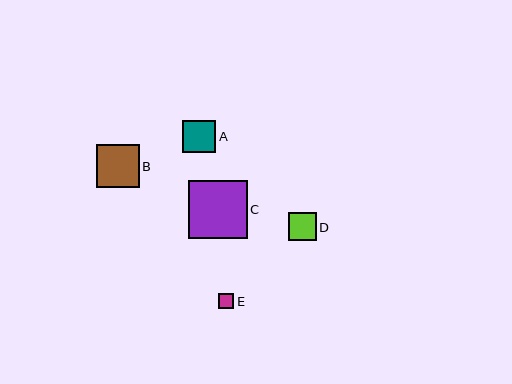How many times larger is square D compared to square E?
Square D is approximately 1.8 times the size of square E.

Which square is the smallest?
Square E is the smallest with a size of approximately 15 pixels.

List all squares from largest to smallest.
From largest to smallest: C, B, A, D, E.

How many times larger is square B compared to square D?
Square B is approximately 1.6 times the size of square D.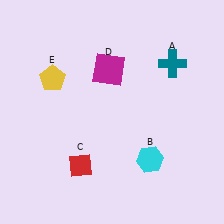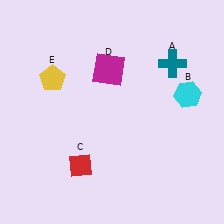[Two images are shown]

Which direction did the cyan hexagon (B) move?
The cyan hexagon (B) moved up.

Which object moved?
The cyan hexagon (B) moved up.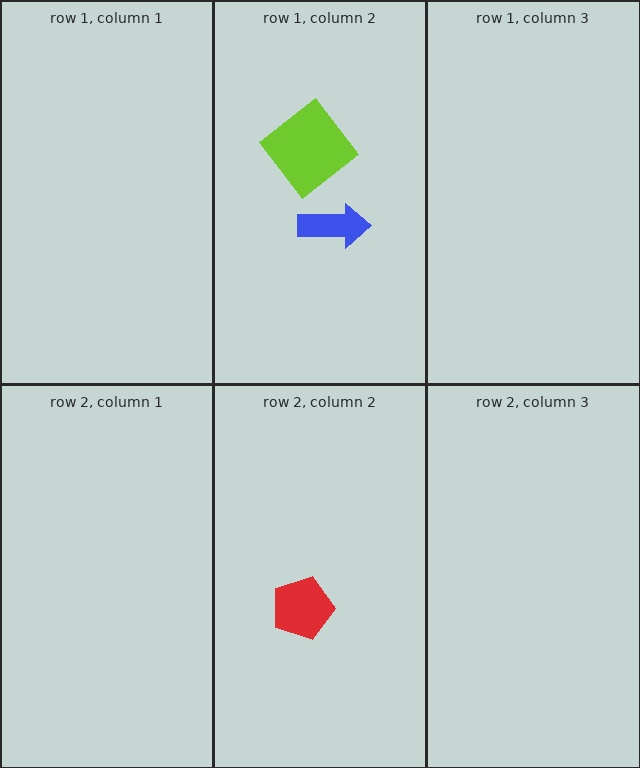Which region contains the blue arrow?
The row 1, column 2 region.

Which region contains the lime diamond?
The row 1, column 2 region.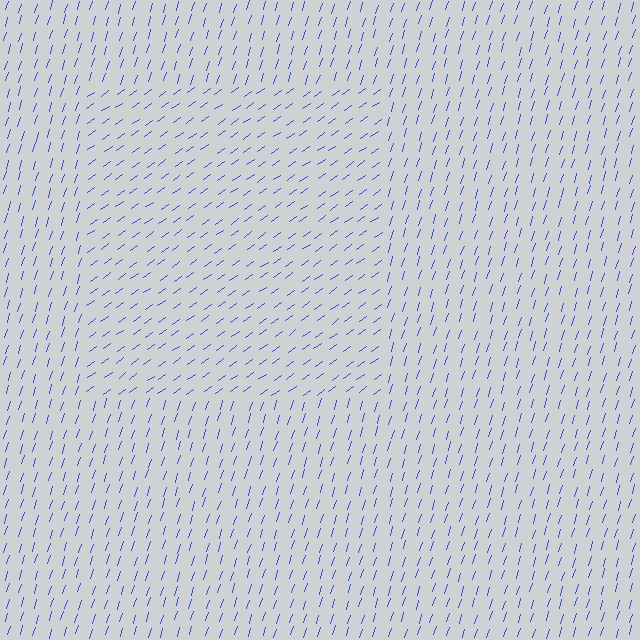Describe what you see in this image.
The image is filled with small blue line segments. A rectangle region in the image has lines oriented differently from the surrounding lines, creating a visible texture boundary.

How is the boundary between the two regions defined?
The boundary is defined purely by a change in line orientation (approximately 37 degrees difference). All lines are the same color and thickness.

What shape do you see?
I see a rectangle.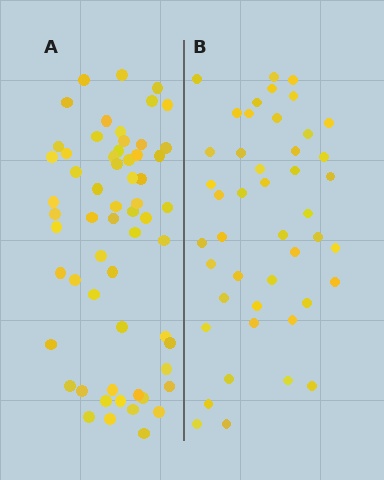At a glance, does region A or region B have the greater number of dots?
Region A (the left region) has more dots.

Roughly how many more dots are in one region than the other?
Region A has approximately 15 more dots than region B.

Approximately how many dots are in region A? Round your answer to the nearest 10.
About 60 dots.